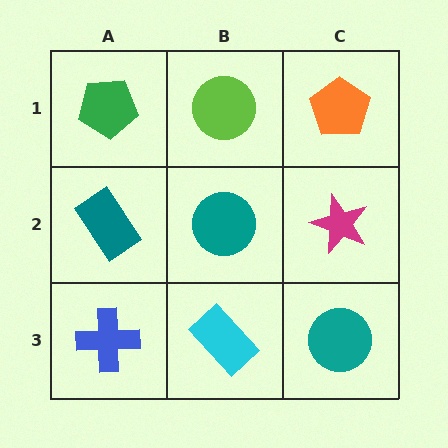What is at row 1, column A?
A green pentagon.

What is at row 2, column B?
A teal circle.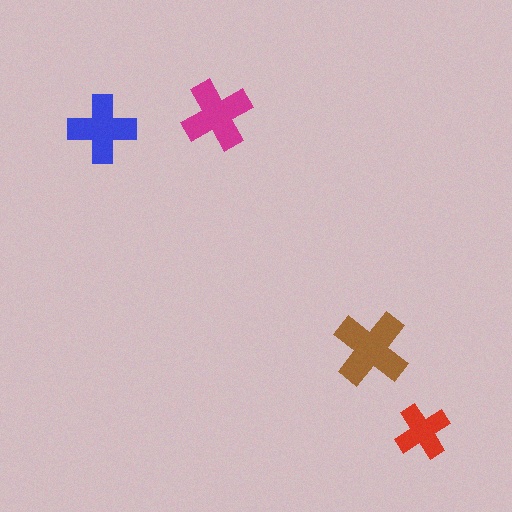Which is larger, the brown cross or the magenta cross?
The brown one.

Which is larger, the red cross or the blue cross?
The blue one.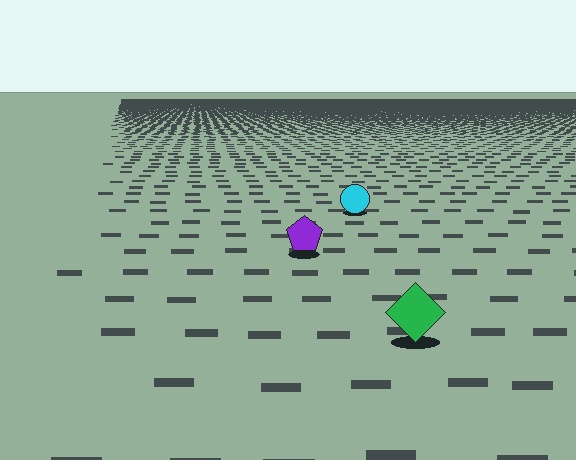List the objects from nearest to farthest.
From nearest to farthest: the green diamond, the purple pentagon, the cyan circle.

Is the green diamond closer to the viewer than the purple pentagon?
Yes. The green diamond is closer — you can tell from the texture gradient: the ground texture is coarser near it.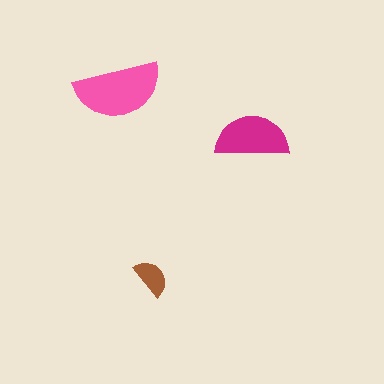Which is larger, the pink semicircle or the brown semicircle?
The pink one.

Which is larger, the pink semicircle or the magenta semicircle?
The pink one.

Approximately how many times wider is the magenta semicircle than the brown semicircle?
About 2 times wider.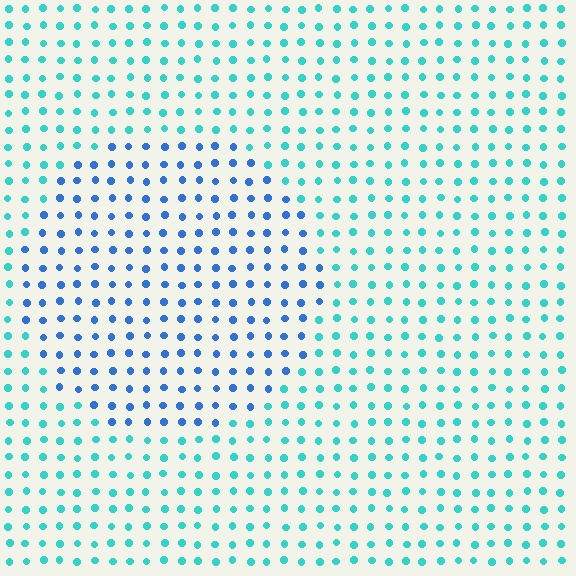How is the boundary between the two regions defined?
The boundary is defined purely by a slight shift in hue (about 41 degrees). Spacing, size, and orientation are identical on both sides.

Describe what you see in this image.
The image is filled with small cyan elements in a uniform arrangement. A circle-shaped region is visible where the elements are tinted to a slightly different hue, forming a subtle color boundary.